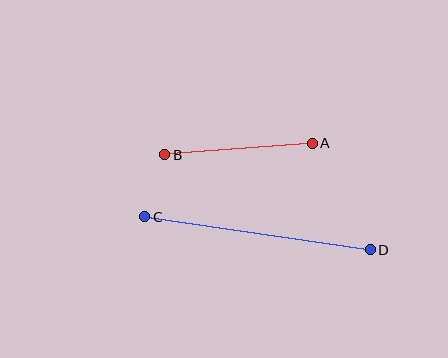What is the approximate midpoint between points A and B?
The midpoint is at approximately (239, 149) pixels.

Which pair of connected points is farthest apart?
Points C and D are farthest apart.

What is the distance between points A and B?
The distance is approximately 148 pixels.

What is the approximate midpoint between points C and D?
The midpoint is at approximately (257, 233) pixels.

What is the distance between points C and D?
The distance is approximately 228 pixels.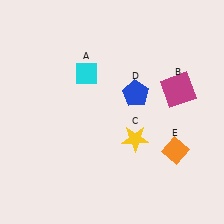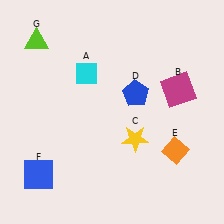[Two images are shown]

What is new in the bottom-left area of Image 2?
A blue square (F) was added in the bottom-left area of Image 2.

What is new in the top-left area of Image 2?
A lime triangle (G) was added in the top-left area of Image 2.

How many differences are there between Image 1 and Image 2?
There are 2 differences between the two images.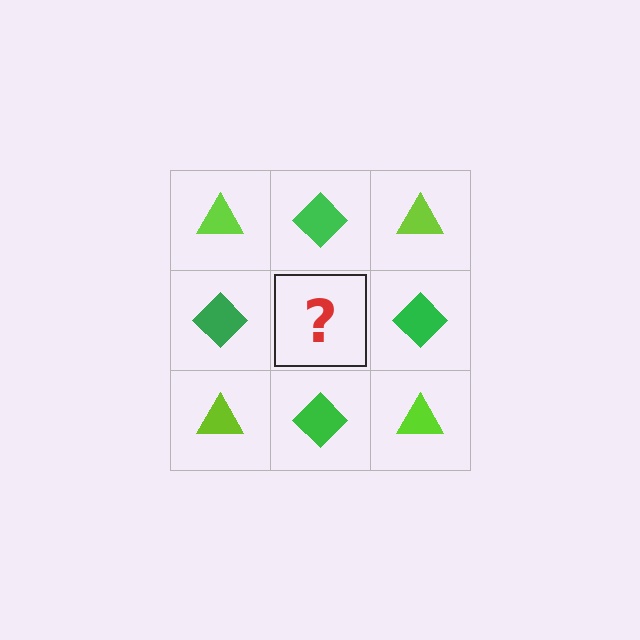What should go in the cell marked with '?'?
The missing cell should contain a lime triangle.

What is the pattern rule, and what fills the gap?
The rule is that it alternates lime triangle and green diamond in a checkerboard pattern. The gap should be filled with a lime triangle.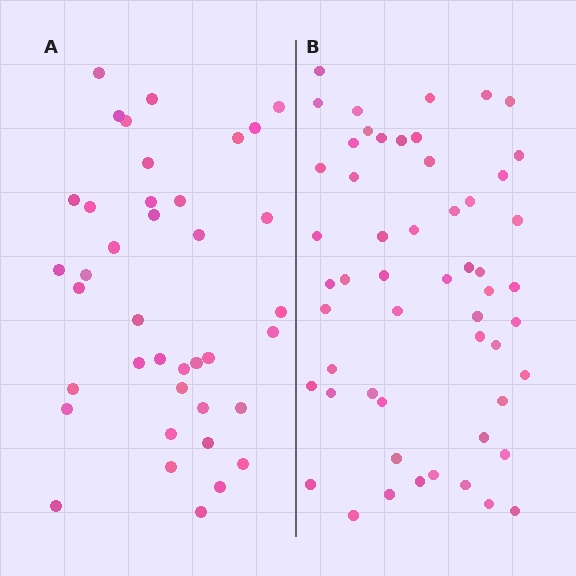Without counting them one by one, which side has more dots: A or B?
Region B (the right region) has more dots.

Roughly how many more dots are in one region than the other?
Region B has approximately 15 more dots than region A.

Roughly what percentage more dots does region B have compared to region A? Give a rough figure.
About 40% more.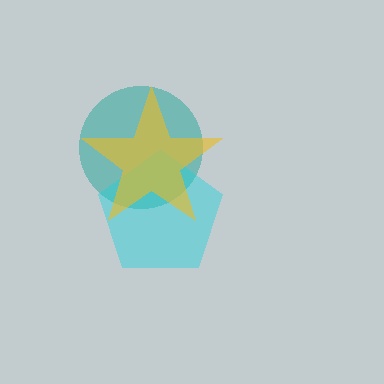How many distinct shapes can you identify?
There are 3 distinct shapes: a teal circle, a cyan pentagon, a yellow star.